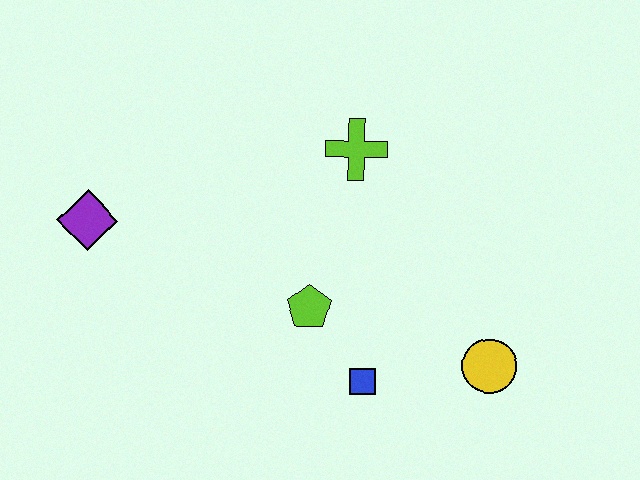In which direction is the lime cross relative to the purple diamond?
The lime cross is to the right of the purple diamond.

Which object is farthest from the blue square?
The purple diamond is farthest from the blue square.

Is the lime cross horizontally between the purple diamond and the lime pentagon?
No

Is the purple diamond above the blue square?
Yes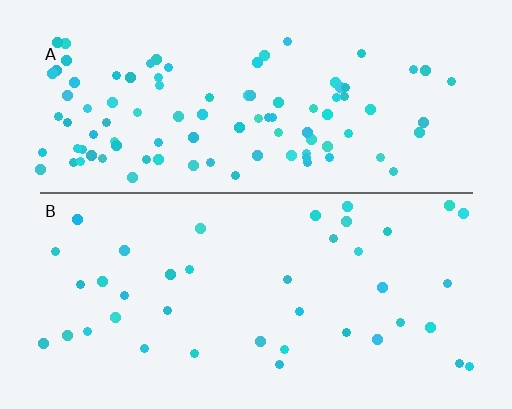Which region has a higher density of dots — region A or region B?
A (the top).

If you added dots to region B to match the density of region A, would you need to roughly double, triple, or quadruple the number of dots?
Approximately double.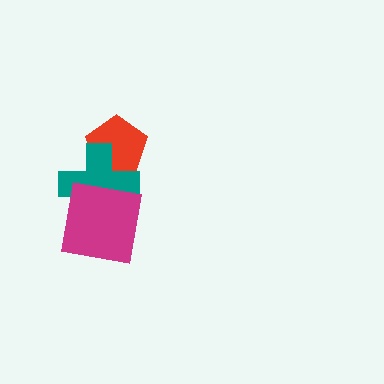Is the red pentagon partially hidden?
Yes, it is partially covered by another shape.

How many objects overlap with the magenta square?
1 object overlaps with the magenta square.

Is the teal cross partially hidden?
Yes, it is partially covered by another shape.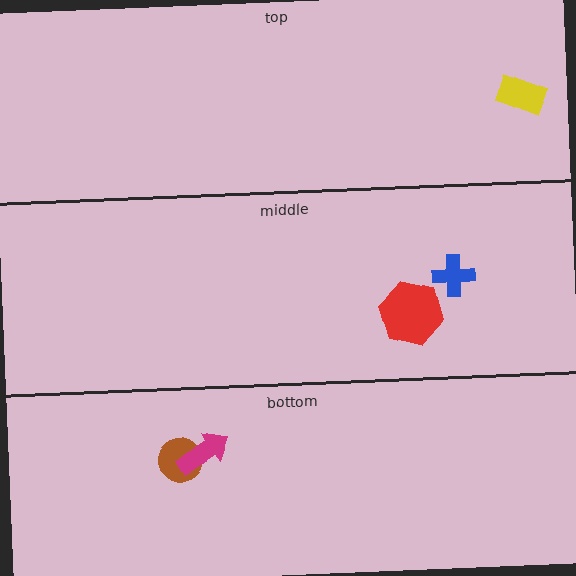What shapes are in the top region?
The yellow rectangle.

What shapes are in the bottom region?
The brown circle, the magenta arrow.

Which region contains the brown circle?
The bottom region.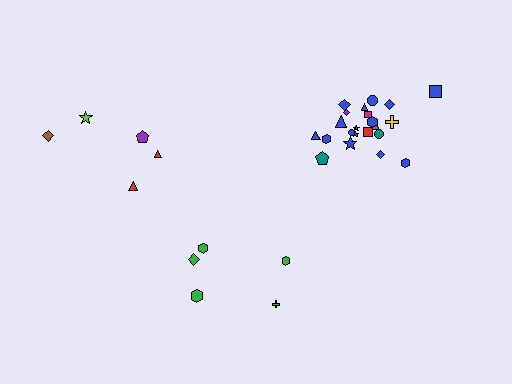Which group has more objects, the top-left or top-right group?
The top-right group.